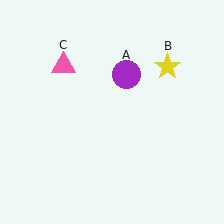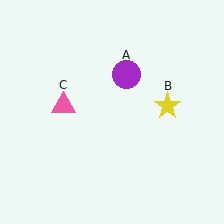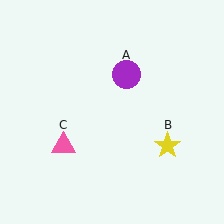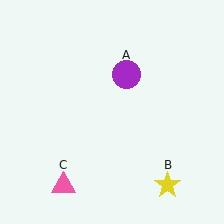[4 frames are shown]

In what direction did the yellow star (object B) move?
The yellow star (object B) moved down.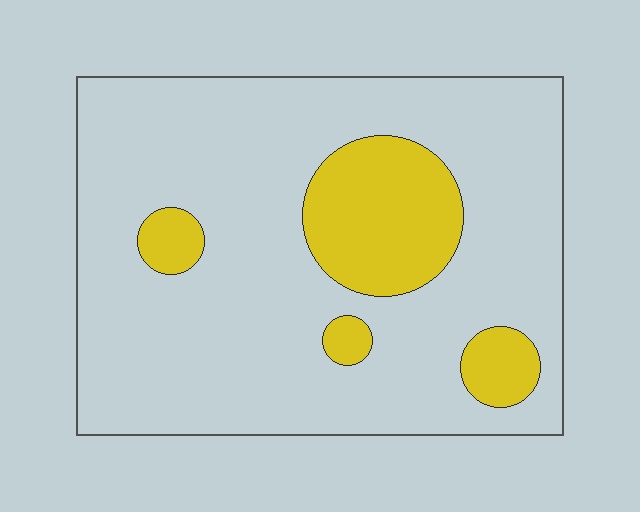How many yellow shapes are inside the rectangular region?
4.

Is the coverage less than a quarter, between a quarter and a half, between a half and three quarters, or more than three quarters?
Less than a quarter.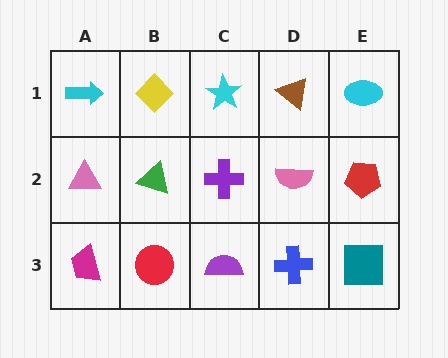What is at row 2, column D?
A pink semicircle.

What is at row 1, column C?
A cyan star.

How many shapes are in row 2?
5 shapes.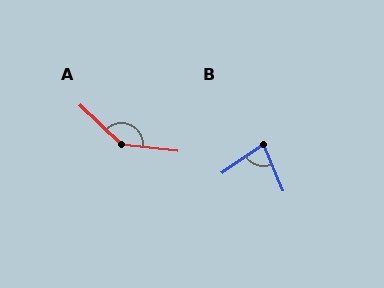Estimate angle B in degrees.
Approximately 78 degrees.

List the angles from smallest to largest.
B (78°), A (142°).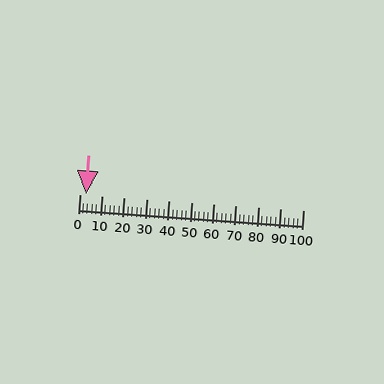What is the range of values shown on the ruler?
The ruler shows values from 0 to 100.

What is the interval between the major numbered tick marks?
The major tick marks are spaced 10 units apart.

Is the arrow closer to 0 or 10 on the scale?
The arrow is closer to 0.